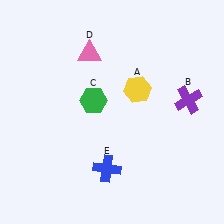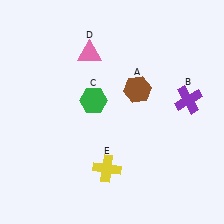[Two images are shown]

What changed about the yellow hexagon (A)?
In Image 1, A is yellow. In Image 2, it changed to brown.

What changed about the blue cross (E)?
In Image 1, E is blue. In Image 2, it changed to yellow.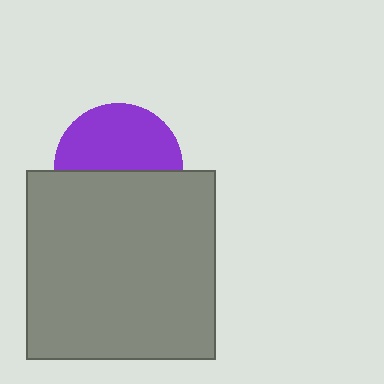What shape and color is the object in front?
The object in front is a gray square.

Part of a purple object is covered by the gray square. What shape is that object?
It is a circle.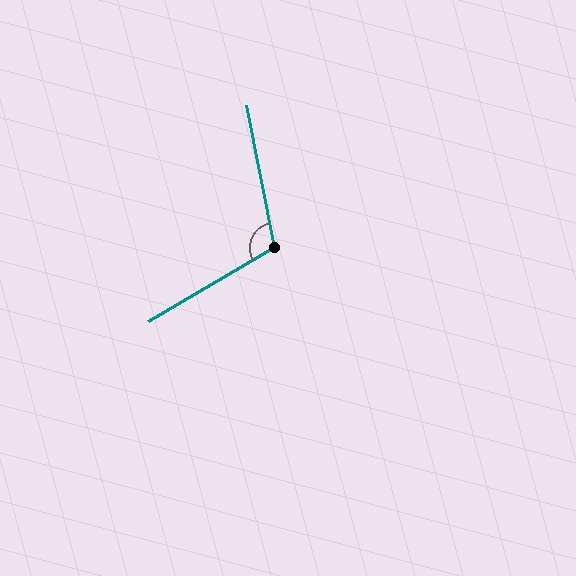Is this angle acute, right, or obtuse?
It is obtuse.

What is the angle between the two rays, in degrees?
Approximately 109 degrees.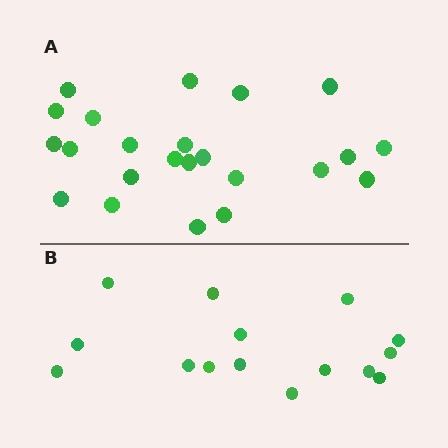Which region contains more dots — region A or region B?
Region A (the top region) has more dots.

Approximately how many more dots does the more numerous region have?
Region A has roughly 8 or so more dots than region B.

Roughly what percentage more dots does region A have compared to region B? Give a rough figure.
About 55% more.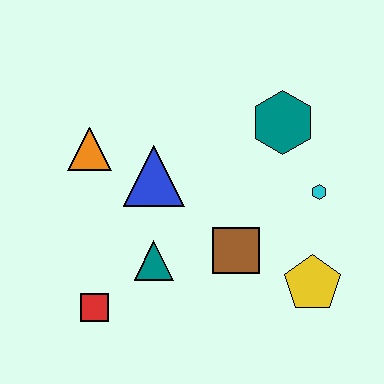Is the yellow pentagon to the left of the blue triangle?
No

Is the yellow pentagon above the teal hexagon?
No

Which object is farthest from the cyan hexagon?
The red square is farthest from the cyan hexagon.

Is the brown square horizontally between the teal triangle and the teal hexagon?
Yes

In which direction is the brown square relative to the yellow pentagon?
The brown square is to the left of the yellow pentagon.